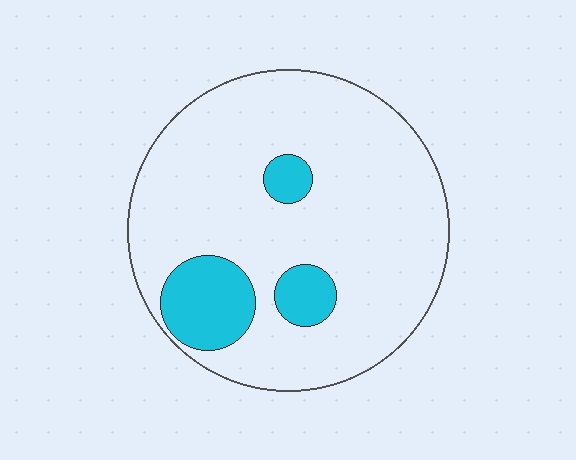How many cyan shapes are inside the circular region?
3.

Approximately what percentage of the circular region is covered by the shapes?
Approximately 15%.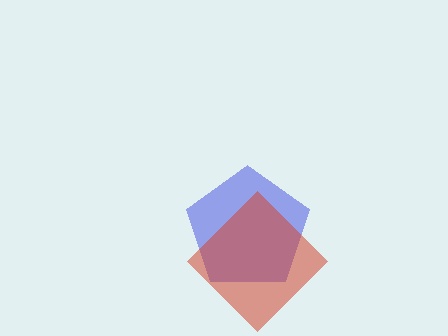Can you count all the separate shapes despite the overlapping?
Yes, there are 2 separate shapes.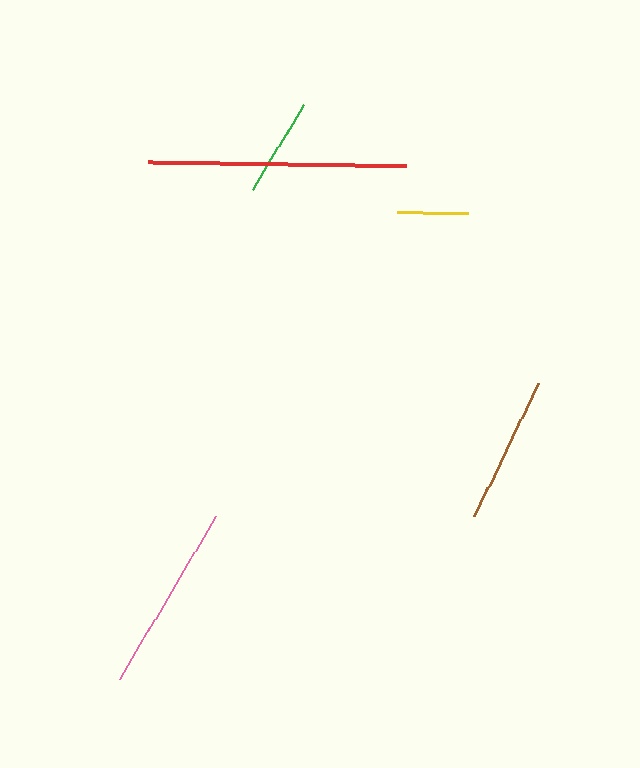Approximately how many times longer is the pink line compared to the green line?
The pink line is approximately 1.9 times the length of the green line.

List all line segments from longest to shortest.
From longest to shortest: red, pink, brown, green, yellow.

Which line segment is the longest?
The red line is the longest at approximately 258 pixels.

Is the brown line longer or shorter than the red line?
The red line is longer than the brown line.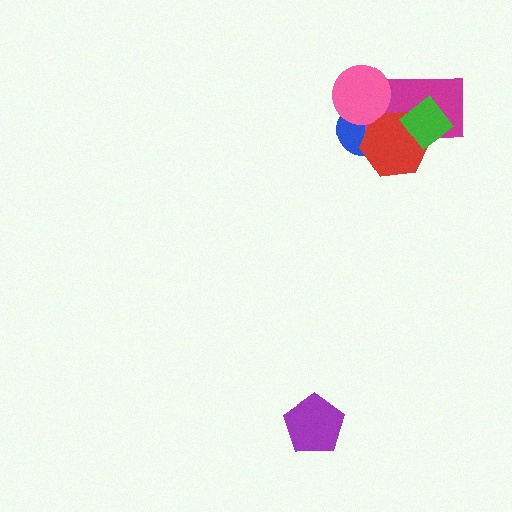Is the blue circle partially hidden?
Yes, it is partially covered by another shape.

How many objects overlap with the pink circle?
2 objects overlap with the pink circle.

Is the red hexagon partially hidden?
Yes, it is partially covered by another shape.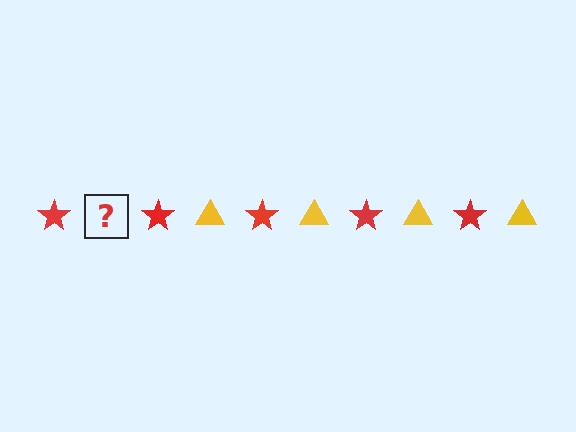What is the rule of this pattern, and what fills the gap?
The rule is that the pattern alternates between red star and yellow triangle. The gap should be filled with a yellow triangle.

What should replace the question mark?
The question mark should be replaced with a yellow triangle.